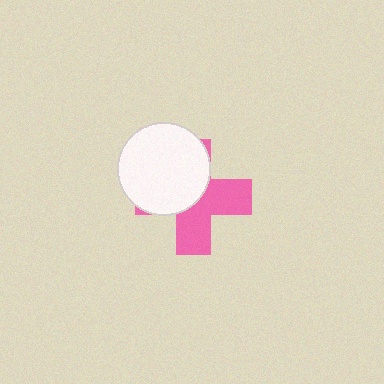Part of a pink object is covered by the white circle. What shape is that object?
It is a cross.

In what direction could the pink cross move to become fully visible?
The pink cross could move toward the lower-right. That would shift it out from behind the white circle entirely.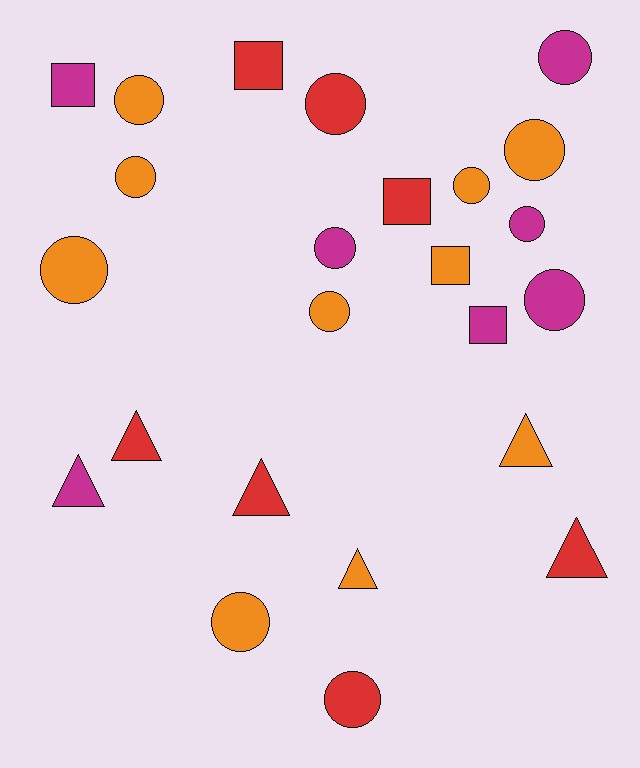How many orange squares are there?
There is 1 orange square.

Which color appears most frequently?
Orange, with 10 objects.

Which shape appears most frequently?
Circle, with 13 objects.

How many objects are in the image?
There are 24 objects.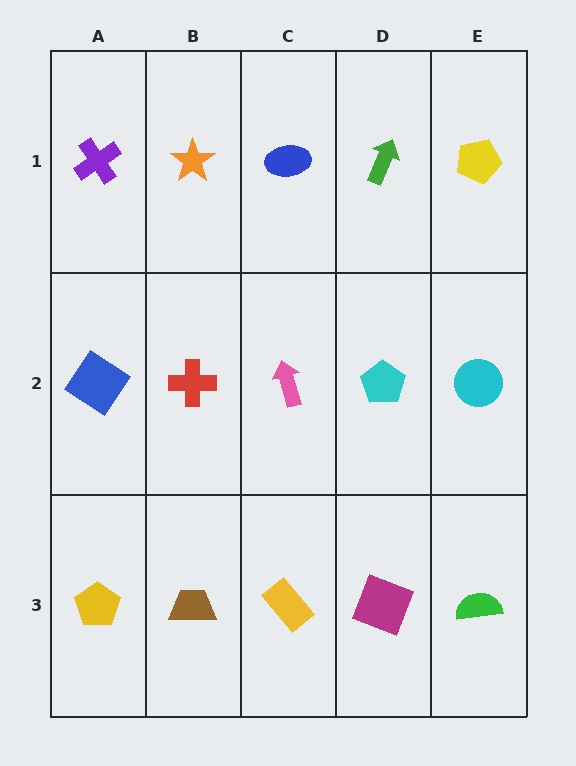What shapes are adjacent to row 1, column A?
A blue diamond (row 2, column A), an orange star (row 1, column B).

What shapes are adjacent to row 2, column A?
A purple cross (row 1, column A), a yellow pentagon (row 3, column A), a red cross (row 2, column B).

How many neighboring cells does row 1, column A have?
2.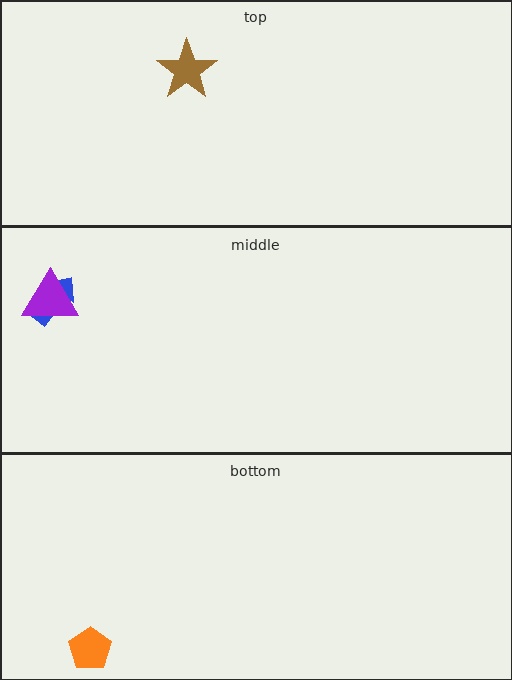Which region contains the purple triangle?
The middle region.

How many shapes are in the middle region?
2.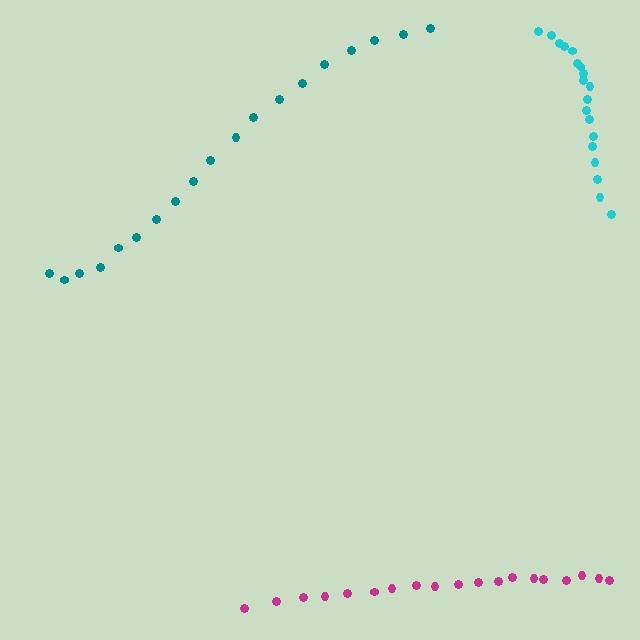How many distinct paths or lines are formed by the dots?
There are 3 distinct paths.